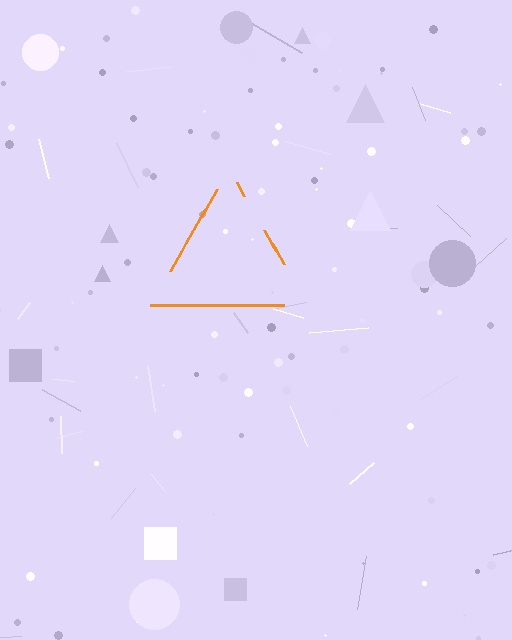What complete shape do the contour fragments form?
The contour fragments form a triangle.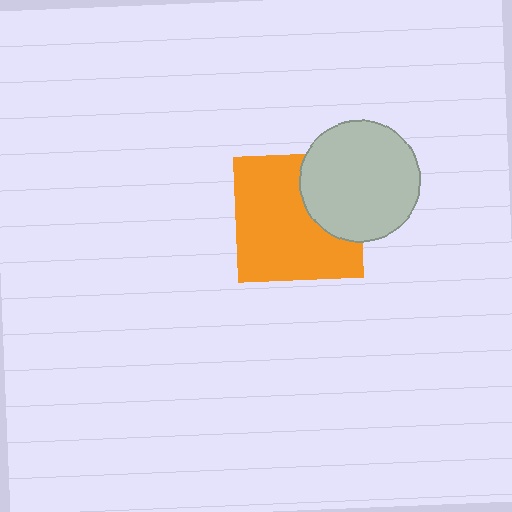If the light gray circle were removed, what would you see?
You would see the complete orange square.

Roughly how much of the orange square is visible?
Most of it is visible (roughly 70%).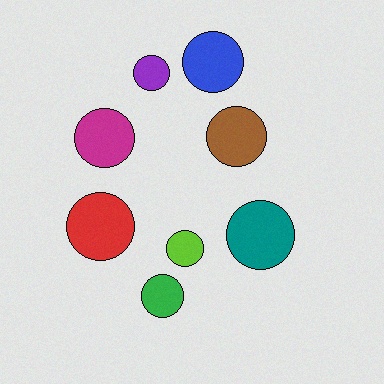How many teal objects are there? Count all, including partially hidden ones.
There is 1 teal object.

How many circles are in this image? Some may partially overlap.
There are 8 circles.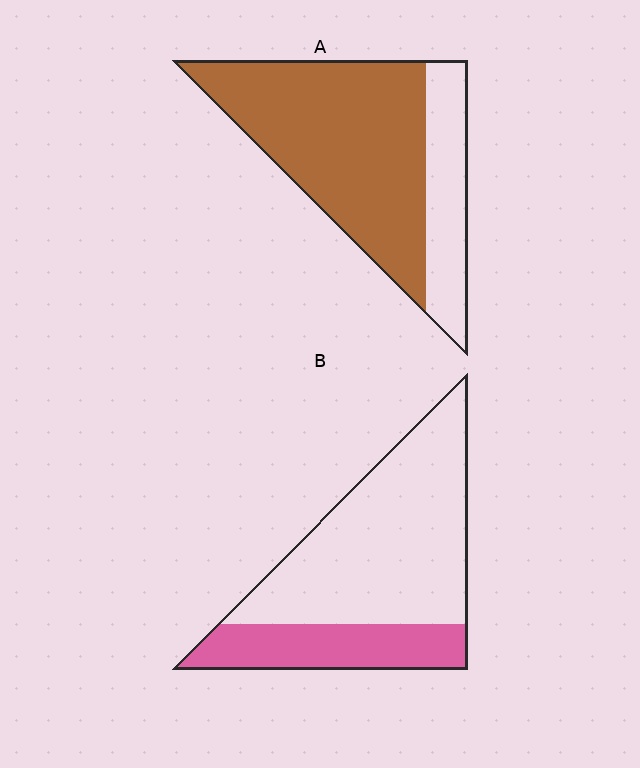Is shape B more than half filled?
No.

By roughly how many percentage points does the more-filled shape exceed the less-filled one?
By roughly 45 percentage points (A over B).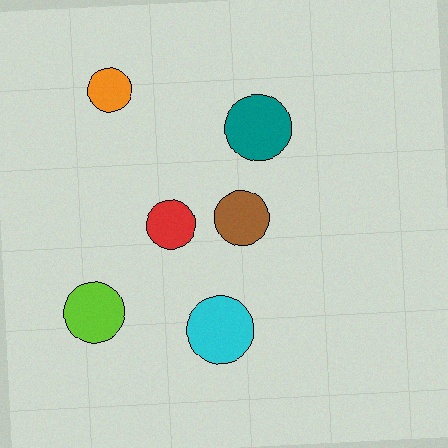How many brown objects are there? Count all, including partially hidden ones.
There is 1 brown object.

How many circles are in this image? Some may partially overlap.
There are 6 circles.